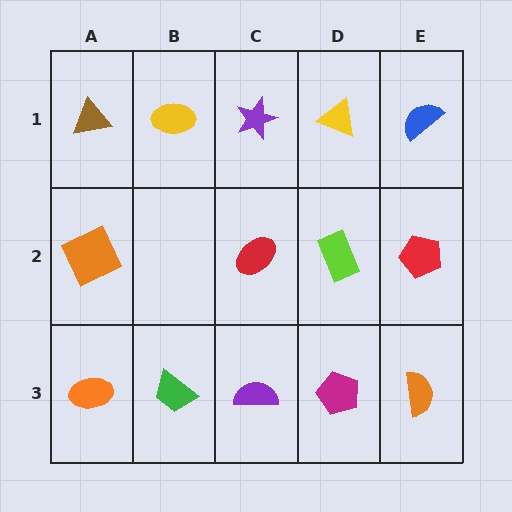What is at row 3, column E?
An orange semicircle.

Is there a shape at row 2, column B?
No, that cell is empty.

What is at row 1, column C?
A purple star.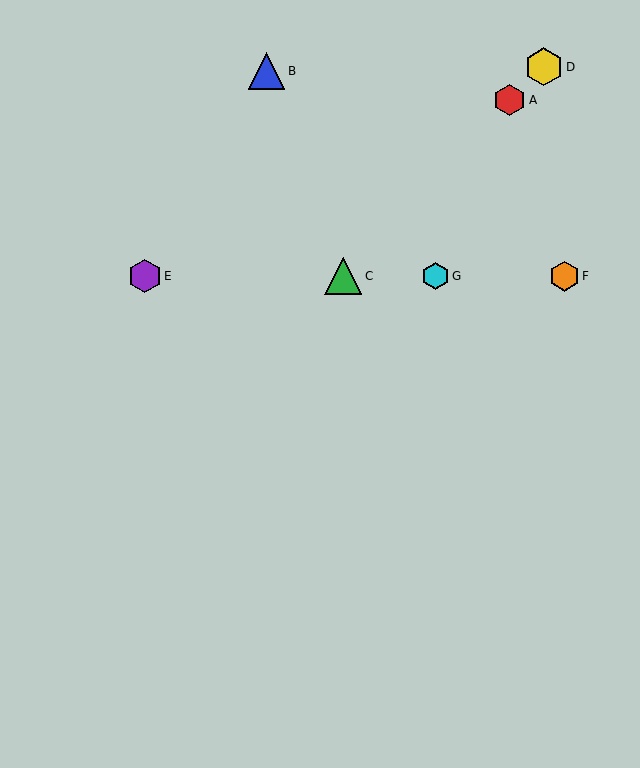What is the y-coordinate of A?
Object A is at y≈100.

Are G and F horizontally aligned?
Yes, both are at y≈276.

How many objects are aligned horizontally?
4 objects (C, E, F, G) are aligned horizontally.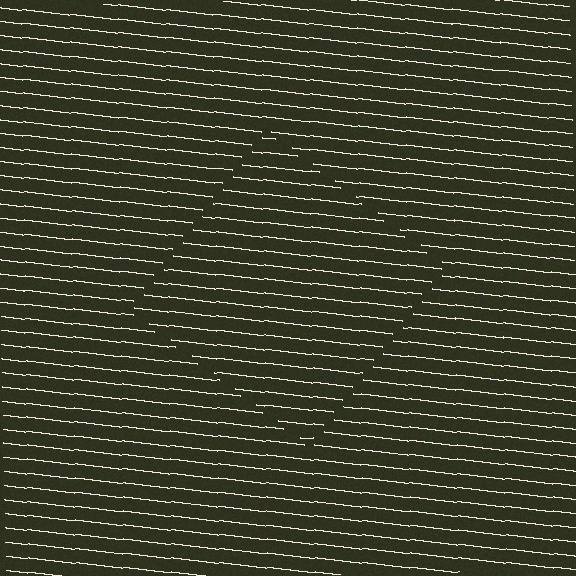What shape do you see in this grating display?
An illusory square. The interior of the shape contains the same grating, shifted by half a period — the contour is defined by the phase discontinuity where line-ends from the inner and outer gratings abut.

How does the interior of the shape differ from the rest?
The interior of the shape contains the same grating, shifted by half a period — the contour is defined by the phase discontinuity where line-ends from the inner and outer gratings abut.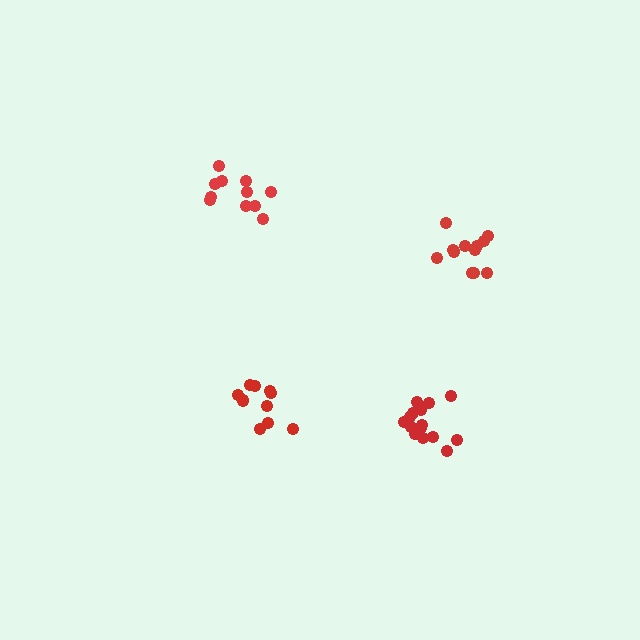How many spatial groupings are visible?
There are 4 spatial groupings.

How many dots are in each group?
Group 1: 15 dots, Group 2: 10 dots, Group 3: 12 dots, Group 4: 12 dots (49 total).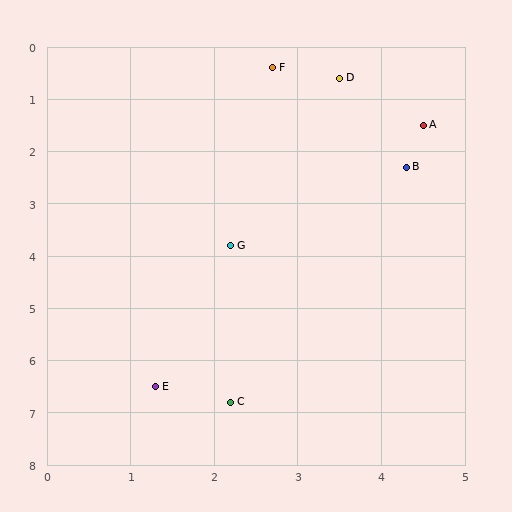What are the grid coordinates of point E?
Point E is at approximately (1.3, 6.5).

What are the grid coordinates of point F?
Point F is at approximately (2.7, 0.4).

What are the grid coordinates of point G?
Point G is at approximately (2.2, 3.8).